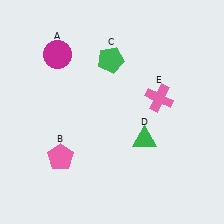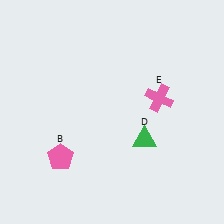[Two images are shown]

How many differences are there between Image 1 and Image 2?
There are 2 differences between the two images.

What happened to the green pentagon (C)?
The green pentagon (C) was removed in Image 2. It was in the top-left area of Image 1.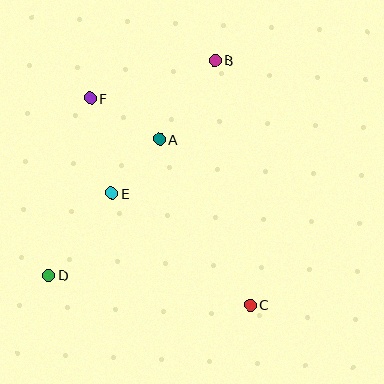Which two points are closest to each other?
Points A and E are closest to each other.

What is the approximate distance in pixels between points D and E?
The distance between D and E is approximately 103 pixels.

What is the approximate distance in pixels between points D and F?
The distance between D and F is approximately 181 pixels.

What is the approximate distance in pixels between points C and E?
The distance between C and E is approximately 178 pixels.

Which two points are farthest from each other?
Points B and D are farthest from each other.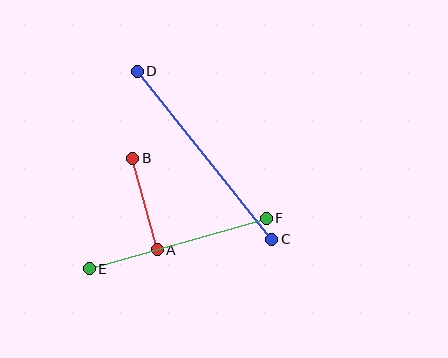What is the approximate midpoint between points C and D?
The midpoint is at approximately (204, 155) pixels.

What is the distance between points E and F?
The distance is approximately 184 pixels.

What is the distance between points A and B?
The distance is approximately 95 pixels.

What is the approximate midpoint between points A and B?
The midpoint is at approximately (145, 204) pixels.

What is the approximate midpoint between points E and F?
The midpoint is at approximately (178, 244) pixels.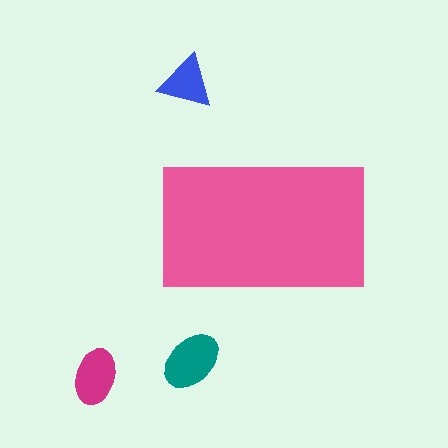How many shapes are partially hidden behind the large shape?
0 shapes are partially hidden.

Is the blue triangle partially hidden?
No, the blue triangle is fully visible.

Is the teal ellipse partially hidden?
No, the teal ellipse is fully visible.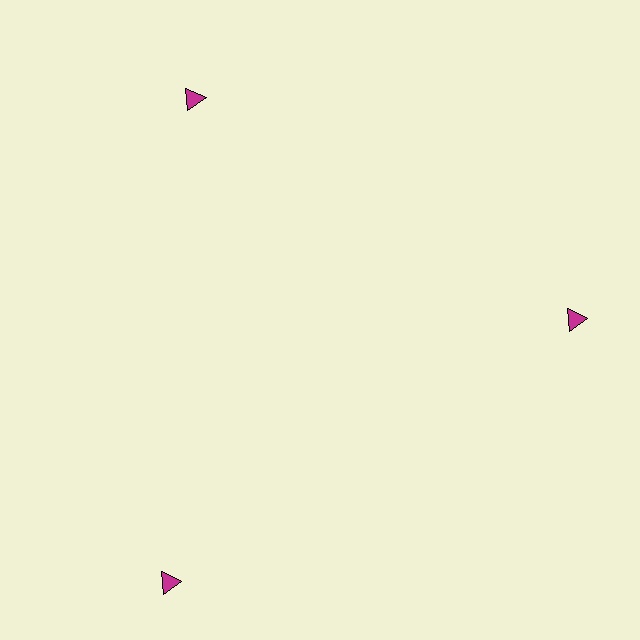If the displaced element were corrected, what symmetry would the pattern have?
It would have 3-fold rotational symmetry — the pattern would map onto itself every 120 degrees.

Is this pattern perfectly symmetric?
No. The 3 magenta triangles are arranged in a ring, but one element near the 7 o'clock position is pushed outward from the center, breaking the 3-fold rotational symmetry.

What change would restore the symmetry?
The symmetry would be restored by moving it inward, back onto the ring so that all 3 triangles sit at equal angles and equal distance from the center.